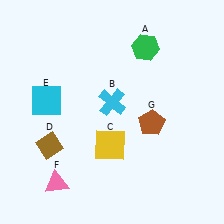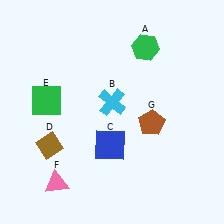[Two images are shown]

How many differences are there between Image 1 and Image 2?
There are 2 differences between the two images.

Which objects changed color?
C changed from yellow to blue. E changed from cyan to green.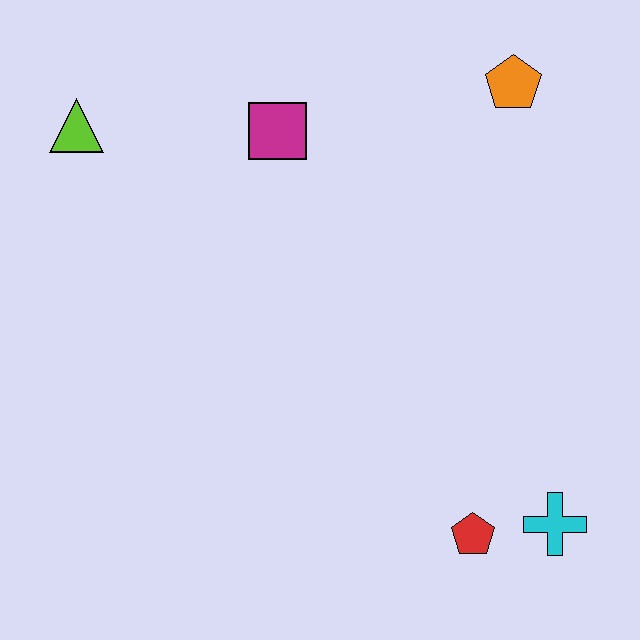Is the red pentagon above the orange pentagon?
No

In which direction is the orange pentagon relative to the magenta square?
The orange pentagon is to the right of the magenta square.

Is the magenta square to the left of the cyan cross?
Yes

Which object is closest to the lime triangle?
The magenta square is closest to the lime triangle.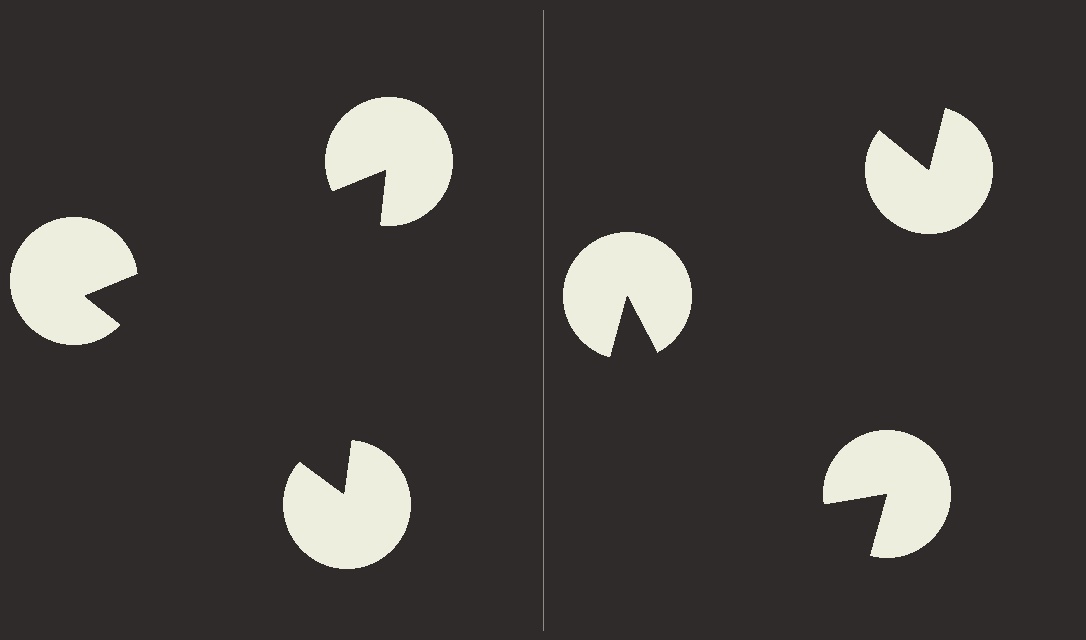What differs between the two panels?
The pac-man discs are positioned identically on both sides; only the wedge orientations differ. On the left they align to a triangle; on the right they are misaligned.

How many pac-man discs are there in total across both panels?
6 — 3 on each side.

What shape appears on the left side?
An illusory triangle.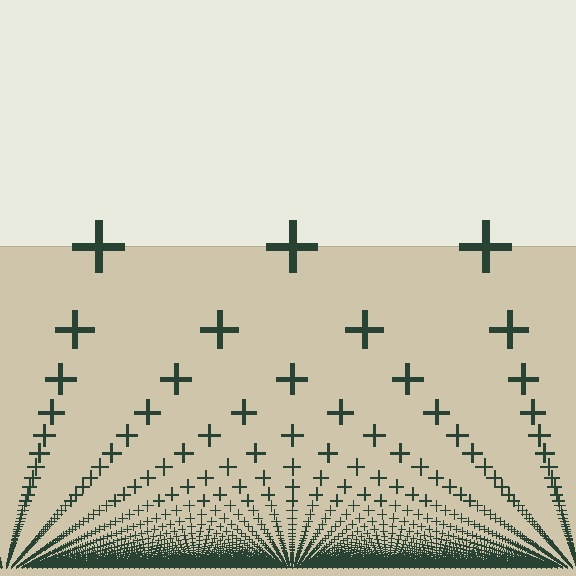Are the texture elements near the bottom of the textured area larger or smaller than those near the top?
Smaller. The gradient is inverted — elements near the bottom are smaller and denser.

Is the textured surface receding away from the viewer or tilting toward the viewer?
The surface appears to tilt toward the viewer. Texture elements get larger and sparser toward the top.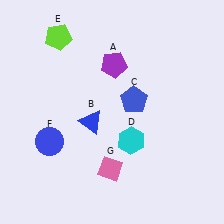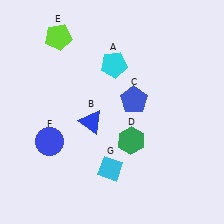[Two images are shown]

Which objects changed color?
A changed from purple to cyan. D changed from cyan to green. G changed from pink to cyan.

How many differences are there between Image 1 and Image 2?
There are 3 differences between the two images.